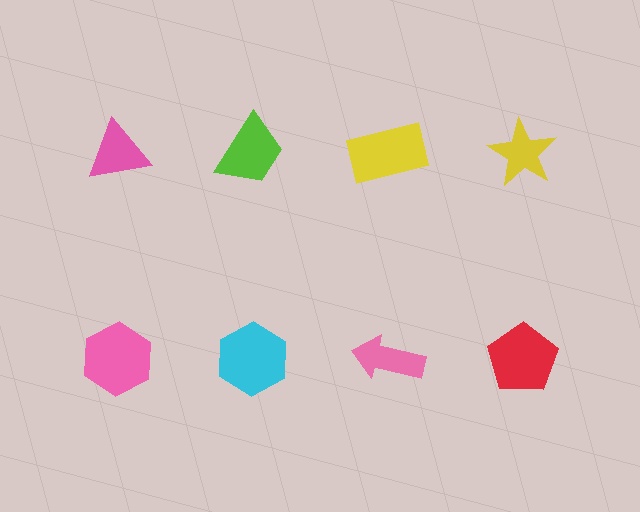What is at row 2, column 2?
A cyan hexagon.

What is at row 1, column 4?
A yellow star.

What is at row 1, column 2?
A lime trapezoid.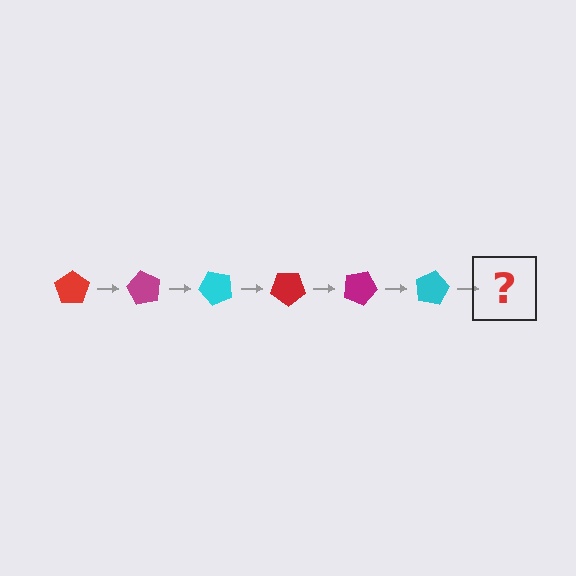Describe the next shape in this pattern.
It should be a red pentagon, rotated 360 degrees from the start.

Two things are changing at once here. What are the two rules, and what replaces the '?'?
The two rules are that it rotates 60 degrees each step and the color cycles through red, magenta, and cyan. The '?' should be a red pentagon, rotated 360 degrees from the start.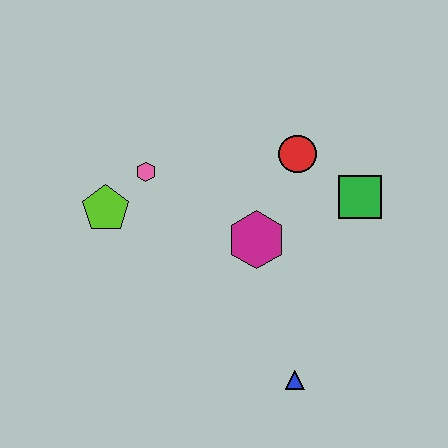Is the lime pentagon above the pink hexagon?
No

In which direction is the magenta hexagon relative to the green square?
The magenta hexagon is to the left of the green square.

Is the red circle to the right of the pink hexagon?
Yes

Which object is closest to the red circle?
The green square is closest to the red circle.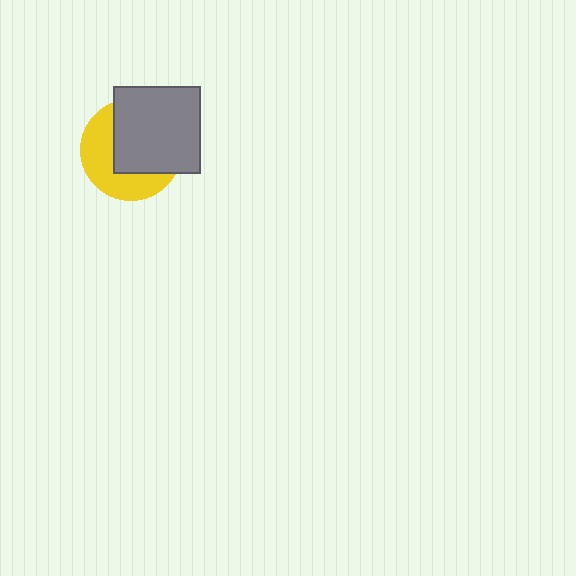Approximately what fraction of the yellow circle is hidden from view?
Roughly 55% of the yellow circle is hidden behind the gray square.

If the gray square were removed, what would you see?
You would see the complete yellow circle.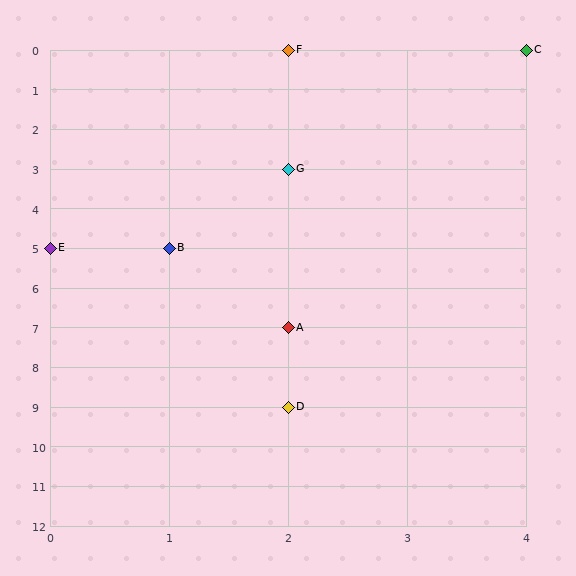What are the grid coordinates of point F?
Point F is at grid coordinates (2, 0).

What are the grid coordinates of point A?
Point A is at grid coordinates (2, 7).